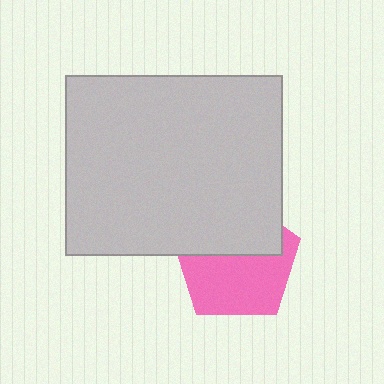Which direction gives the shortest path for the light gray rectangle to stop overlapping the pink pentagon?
Moving up gives the shortest separation.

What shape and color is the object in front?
The object in front is a light gray rectangle.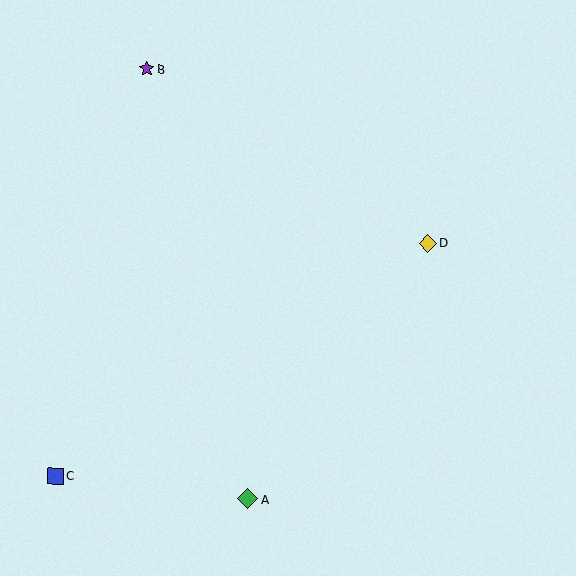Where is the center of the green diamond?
The center of the green diamond is at (248, 499).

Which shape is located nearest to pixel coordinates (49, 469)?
The blue square (labeled C) at (56, 476) is nearest to that location.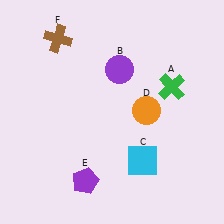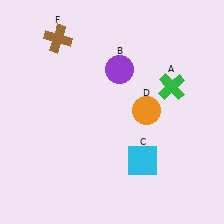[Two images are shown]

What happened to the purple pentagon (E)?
The purple pentagon (E) was removed in Image 2. It was in the bottom-left area of Image 1.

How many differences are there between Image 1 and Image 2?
There is 1 difference between the two images.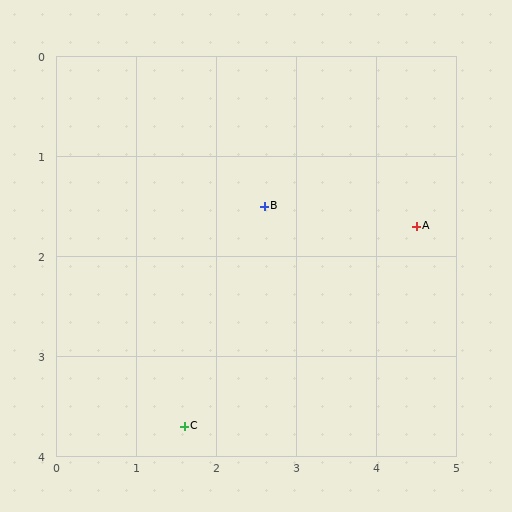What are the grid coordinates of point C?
Point C is at approximately (1.6, 3.7).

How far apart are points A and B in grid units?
Points A and B are about 1.9 grid units apart.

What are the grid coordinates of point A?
Point A is at approximately (4.5, 1.7).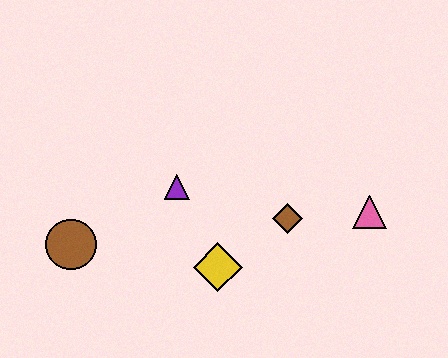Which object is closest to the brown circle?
The purple triangle is closest to the brown circle.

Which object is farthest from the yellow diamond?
The pink triangle is farthest from the yellow diamond.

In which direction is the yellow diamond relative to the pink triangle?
The yellow diamond is to the left of the pink triangle.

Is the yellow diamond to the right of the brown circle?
Yes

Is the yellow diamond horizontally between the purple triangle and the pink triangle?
Yes